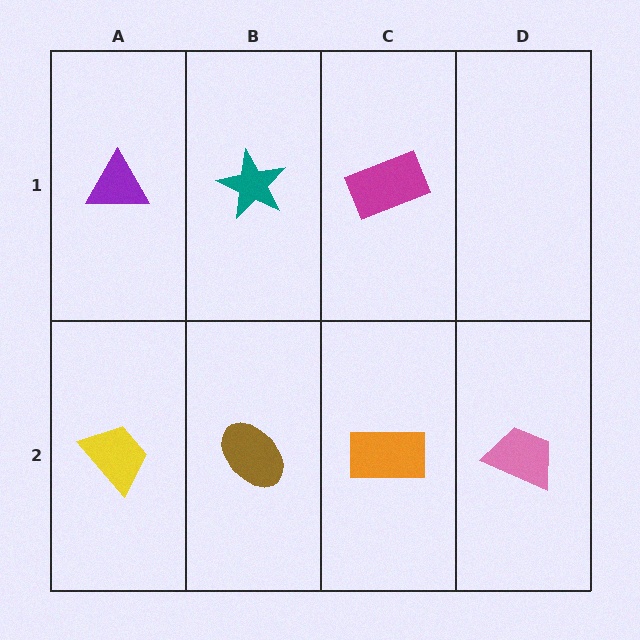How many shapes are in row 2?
4 shapes.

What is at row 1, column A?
A purple triangle.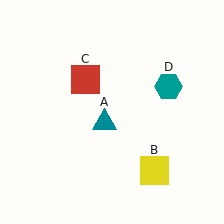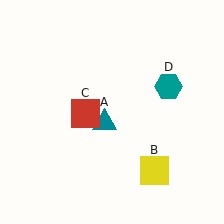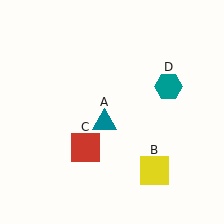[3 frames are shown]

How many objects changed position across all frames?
1 object changed position: red square (object C).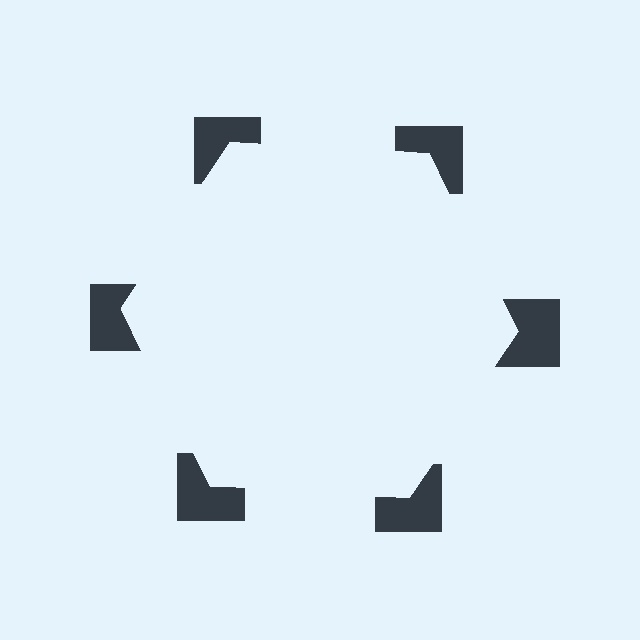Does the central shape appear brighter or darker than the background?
It typically appears slightly brighter than the background, even though no actual brightness change is drawn.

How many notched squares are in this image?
There are 6 — one at each vertex of the illusory hexagon.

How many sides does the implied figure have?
6 sides.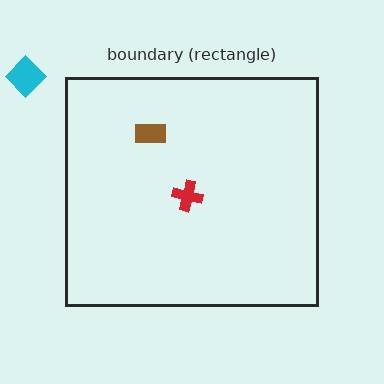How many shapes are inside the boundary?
2 inside, 1 outside.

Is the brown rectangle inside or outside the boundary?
Inside.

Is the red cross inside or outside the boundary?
Inside.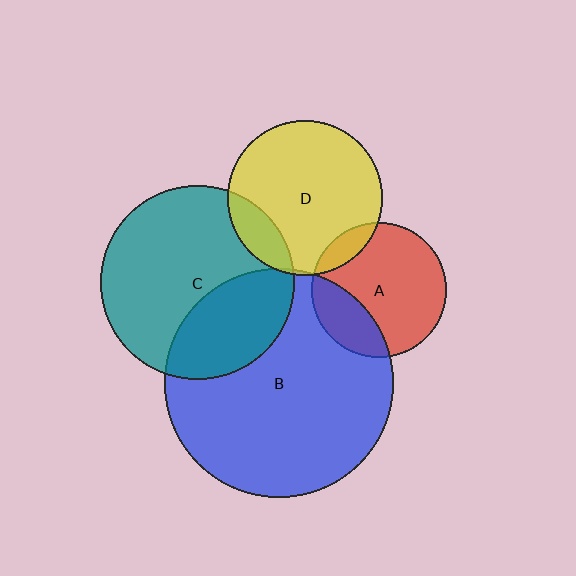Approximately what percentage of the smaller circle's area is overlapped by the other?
Approximately 15%.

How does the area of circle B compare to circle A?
Approximately 2.9 times.